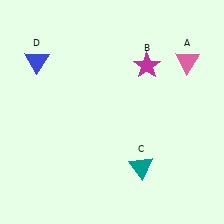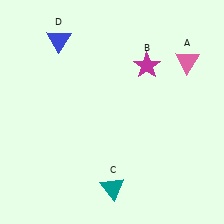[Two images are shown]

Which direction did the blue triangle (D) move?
The blue triangle (D) moved right.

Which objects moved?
The objects that moved are: the teal triangle (C), the blue triangle (D).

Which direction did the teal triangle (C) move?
The teal triangle (C) moved left.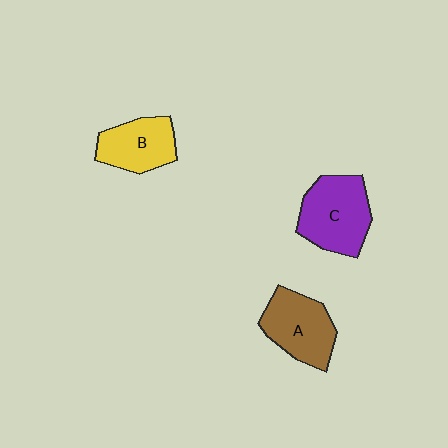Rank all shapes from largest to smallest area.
From largest to smallest: C (purple), A (brown), B (yellow).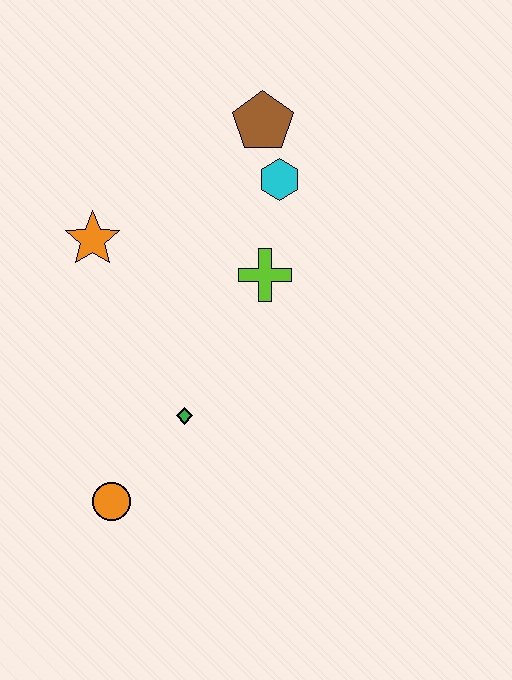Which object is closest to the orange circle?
The green diamond is closest to the orange circle.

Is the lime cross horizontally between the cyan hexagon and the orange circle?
Yes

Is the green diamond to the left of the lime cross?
Yes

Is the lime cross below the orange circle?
No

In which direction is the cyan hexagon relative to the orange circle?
The cyan hexagon is above the orange circle.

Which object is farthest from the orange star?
The orange circle is farthest from the orange star.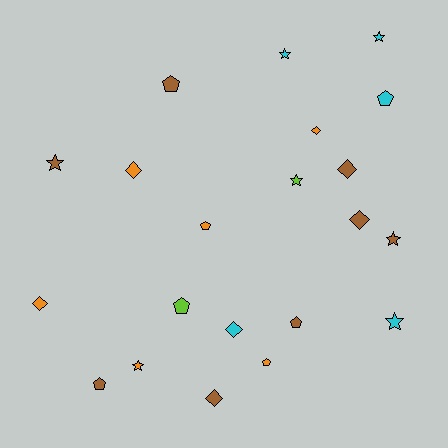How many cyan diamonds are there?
There is 1 cyan diamond.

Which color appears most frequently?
Brown, with 8 objects.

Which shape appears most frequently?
Pentagon, with 7 objects.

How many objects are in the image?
There are 21 objects.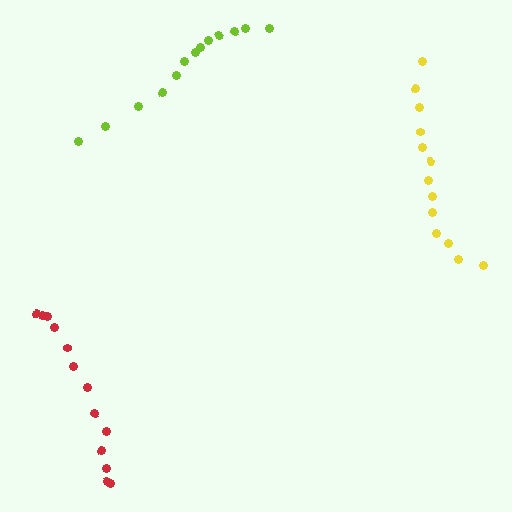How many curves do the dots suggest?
There are 3 distinct paths.